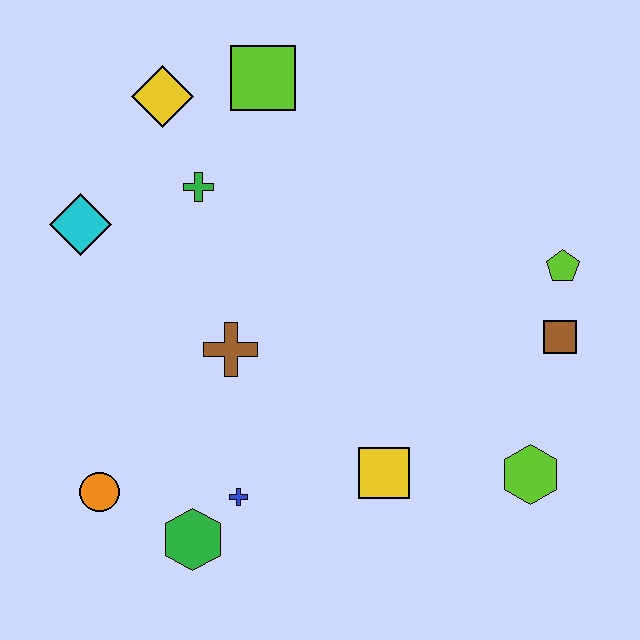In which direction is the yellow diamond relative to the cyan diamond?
The yellow diamond is above the cyan diamond.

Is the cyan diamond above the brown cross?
Yes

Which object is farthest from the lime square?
The lime hexagon is farthest from the lime square.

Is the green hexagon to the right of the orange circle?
Yes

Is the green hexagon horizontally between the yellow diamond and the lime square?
Yes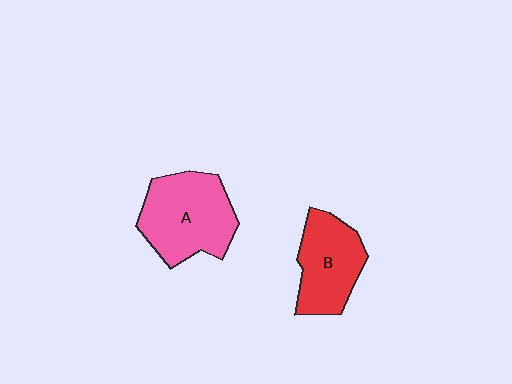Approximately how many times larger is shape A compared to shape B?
Approximately 1.3 times.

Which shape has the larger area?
Shape A (pink).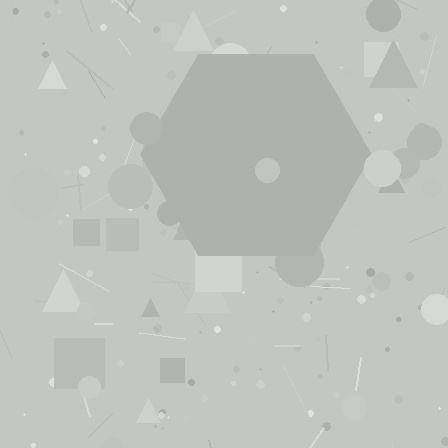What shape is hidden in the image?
A hexagon is hidden in the image.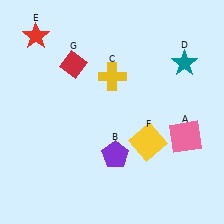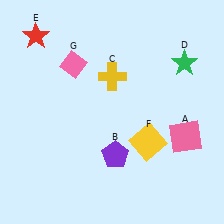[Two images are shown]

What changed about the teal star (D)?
In Image 1, D is teal. In Image 2, it changed to green.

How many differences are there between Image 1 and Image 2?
There are 2 differences between the two images.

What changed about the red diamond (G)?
In Image 1, G is red. In Image 2, it changed to pink.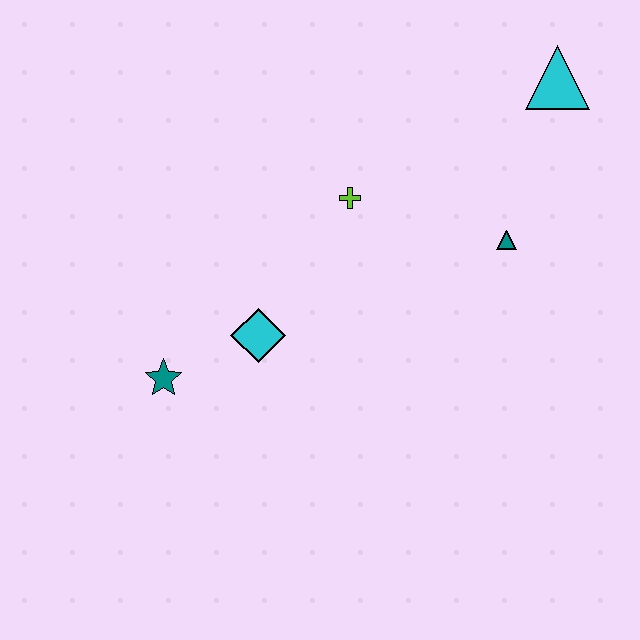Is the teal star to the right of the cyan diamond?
No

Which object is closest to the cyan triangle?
The teal triangle is closest to the cyan triangle.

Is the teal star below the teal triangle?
Yes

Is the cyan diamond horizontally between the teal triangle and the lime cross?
No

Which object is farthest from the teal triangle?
The teal star is farthest from the teal triangle.